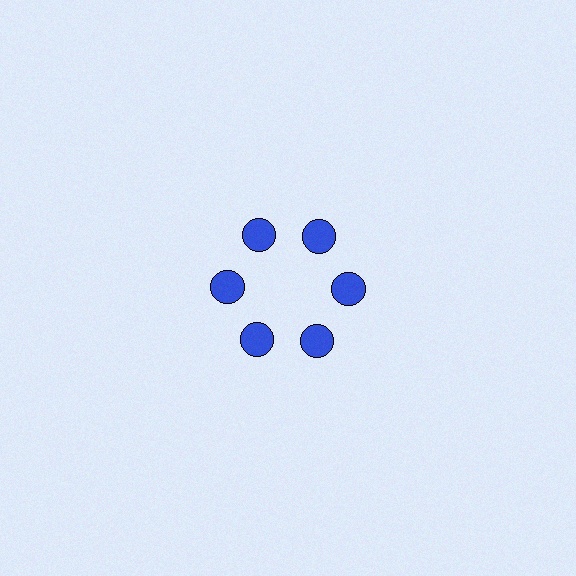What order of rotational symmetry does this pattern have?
This pattern has 6-fold rotational symmetry.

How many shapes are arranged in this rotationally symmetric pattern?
There are 6 shapes, arranged in 6 groups of 1.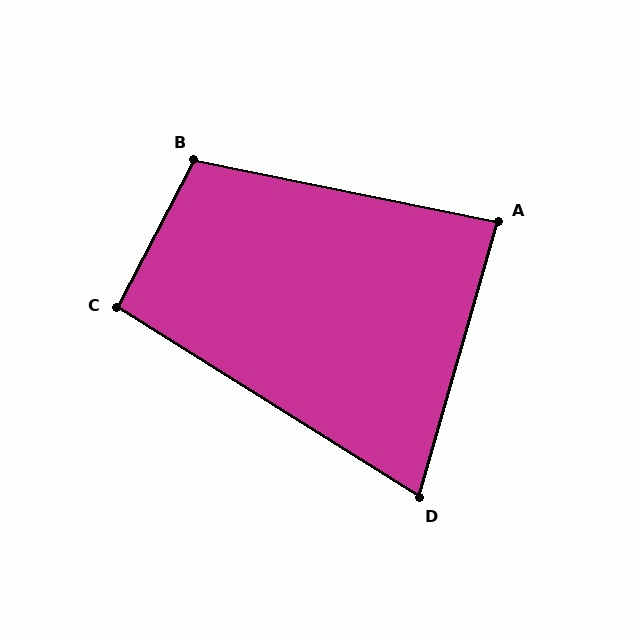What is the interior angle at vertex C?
Approximately 94 degrees (approximately right).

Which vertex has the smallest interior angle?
D, at approximately 74 degrees.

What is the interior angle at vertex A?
Approximately 86 degrees (approximately right).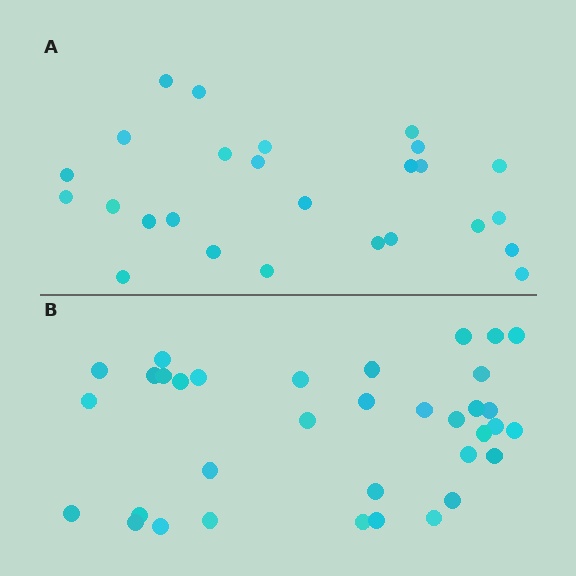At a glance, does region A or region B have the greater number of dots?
Region B (the bottom region) has more dots.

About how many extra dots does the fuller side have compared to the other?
Region B has roughly 8 or so more dots than region A.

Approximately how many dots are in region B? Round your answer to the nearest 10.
About 40 dots. (The exact count is 35, which rounds to 40.)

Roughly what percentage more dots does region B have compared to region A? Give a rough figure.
About 35% more.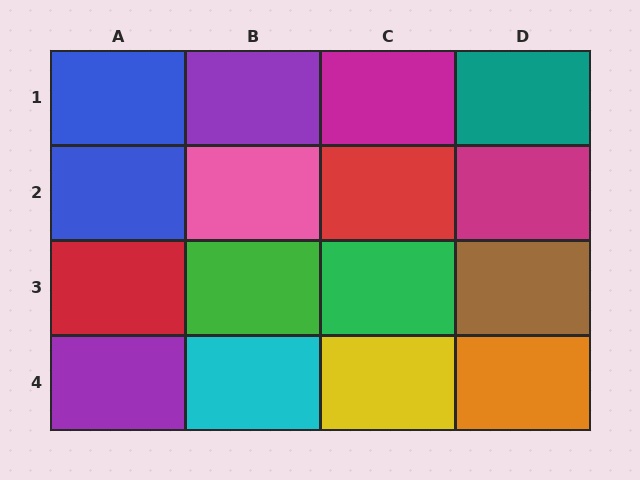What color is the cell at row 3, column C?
Green.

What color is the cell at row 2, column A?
Blue.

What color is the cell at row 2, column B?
Pink.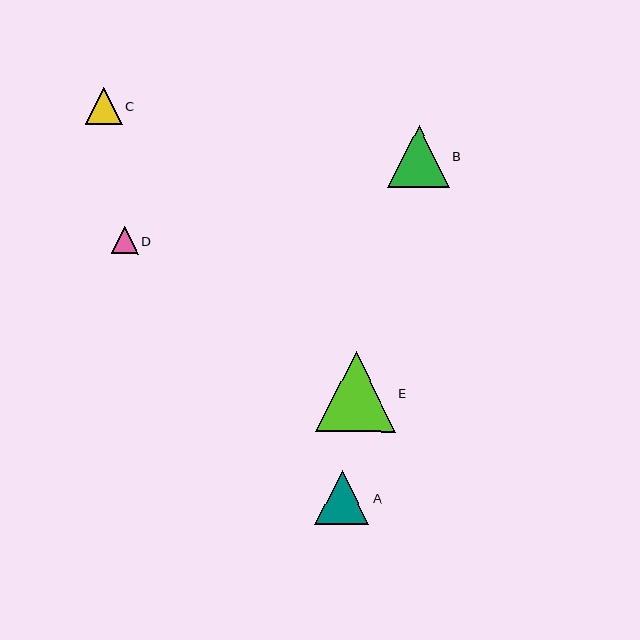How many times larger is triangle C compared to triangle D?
Triangle C is approximately 1.4 times the size of triangle D.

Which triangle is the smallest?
Triangle D is the smallest with a size of approximately 27 pixels.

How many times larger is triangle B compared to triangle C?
Triangle B is approximately 1.7 times the size of triangle C.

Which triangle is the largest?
Triangle E is the largest with a size of approximately 80 pixels.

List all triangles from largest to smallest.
From largest to smallest: E, B, A, C, D.